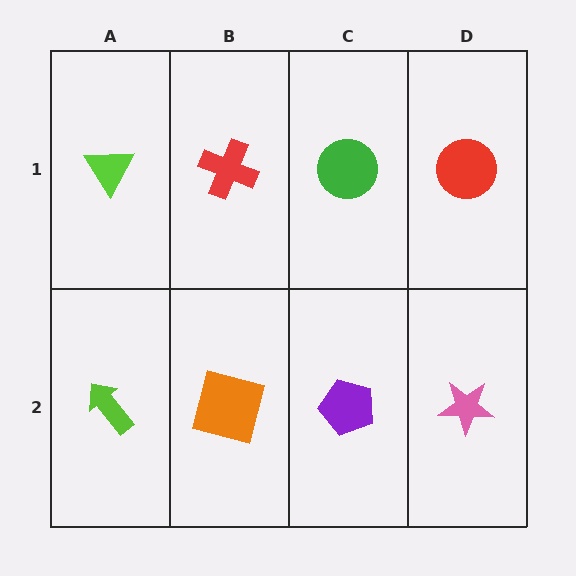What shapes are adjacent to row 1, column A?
A lime arrow (row 2, column A), a red cross (row 1, column B).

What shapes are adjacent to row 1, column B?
An orange square (row 2, column B), a lime triangle (row 1, column A), a green circle (row 1, column C).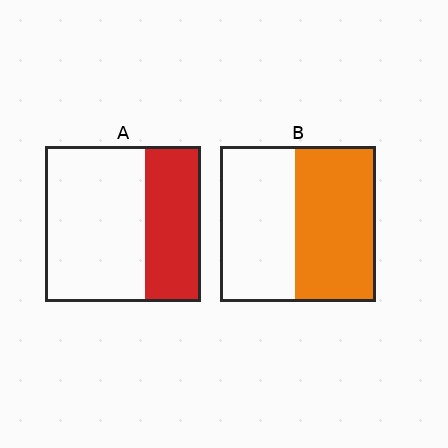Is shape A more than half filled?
No.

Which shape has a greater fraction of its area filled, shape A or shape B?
Shape B.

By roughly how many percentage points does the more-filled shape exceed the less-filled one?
By roughly 15 percentage points (B over A).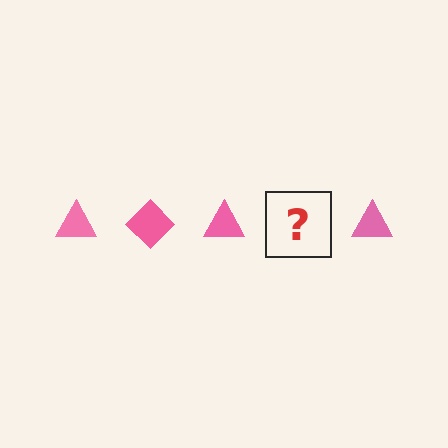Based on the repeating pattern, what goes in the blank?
The blank should be a pink diamond.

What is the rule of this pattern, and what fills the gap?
The rule is that the pattern cycles through triangle, diamond shapes in pink. The gap should be filled with a pink diamond.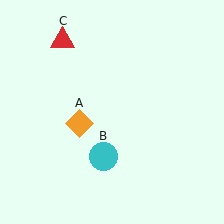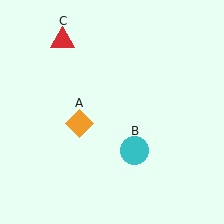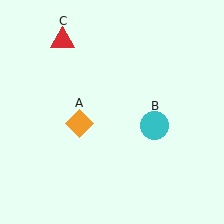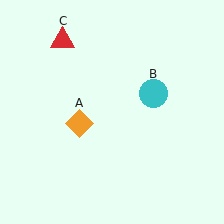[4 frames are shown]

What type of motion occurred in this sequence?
The cyan circle (object B) rotated counterclockwise around the center of the scene.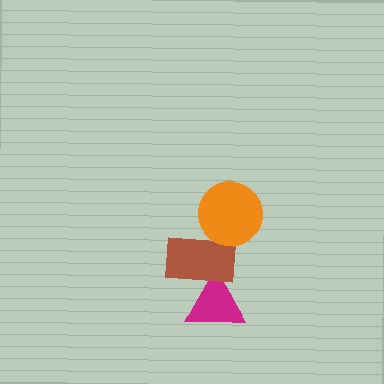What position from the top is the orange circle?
The orange circle is 1st from the top.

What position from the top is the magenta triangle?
The magenta triangle is 3rd from the top.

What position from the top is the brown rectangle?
The brown rectangle is 2nd from the top.